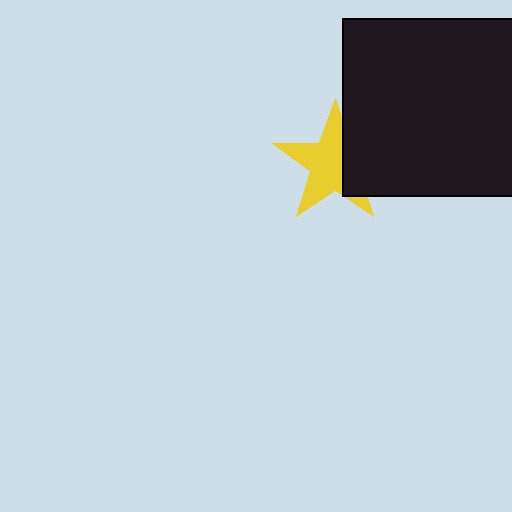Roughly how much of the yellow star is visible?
Most of it is visible (roughly 65%).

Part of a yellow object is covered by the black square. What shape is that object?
It is a star.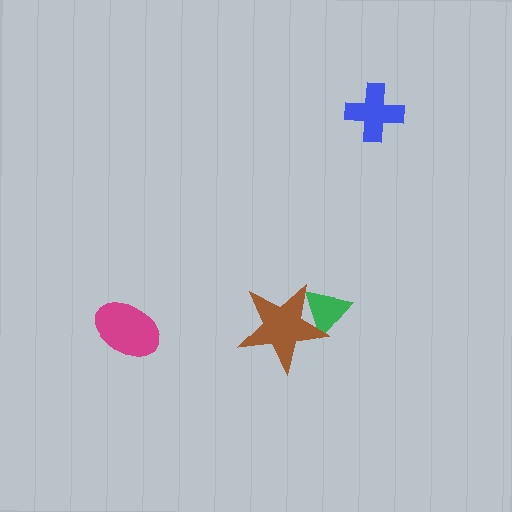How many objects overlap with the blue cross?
0 objects overlap with the blue cross.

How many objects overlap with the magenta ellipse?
0 objects overlap with the magenta ellipse.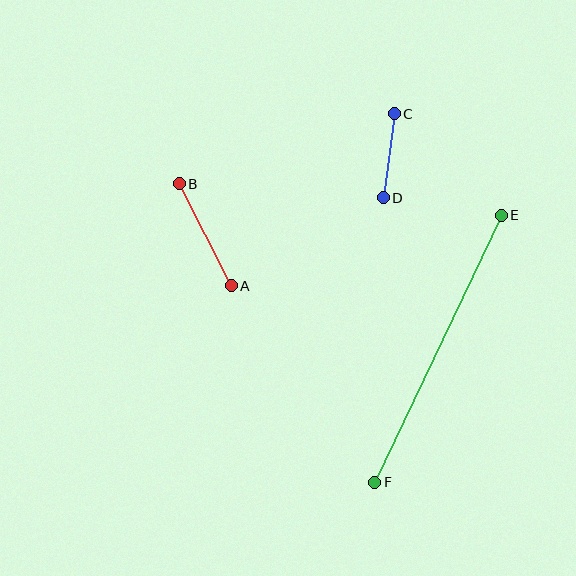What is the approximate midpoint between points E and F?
The midpoint is at approximately (438, 349) pixels.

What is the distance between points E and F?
The distance is approximately 296 pixels.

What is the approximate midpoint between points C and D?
The midpoint is at approximately (389, 156) pixels.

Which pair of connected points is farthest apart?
Points E and F are farthest apart.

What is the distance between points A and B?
The distance is approximately 114 pixels.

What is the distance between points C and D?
The distance is approximately 85 pixels.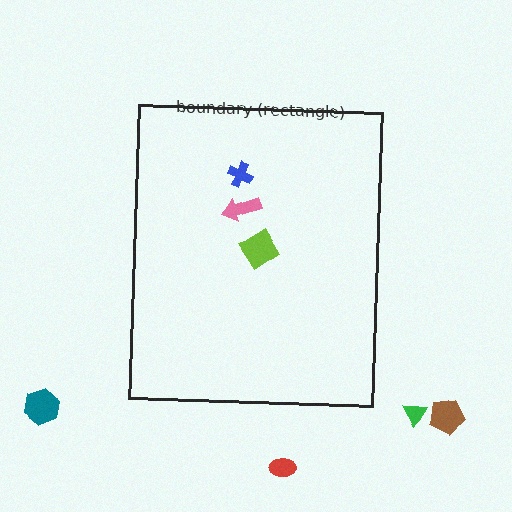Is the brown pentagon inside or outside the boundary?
Outside.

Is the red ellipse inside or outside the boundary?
Outside.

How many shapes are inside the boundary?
3 inside, 4 outside.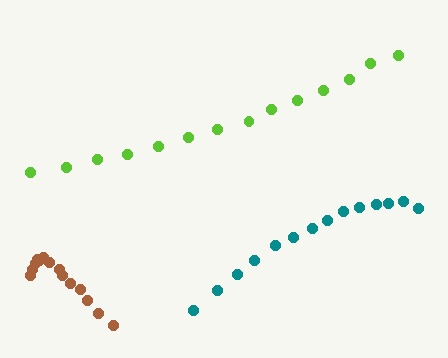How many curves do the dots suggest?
There are 3 distinct paths.